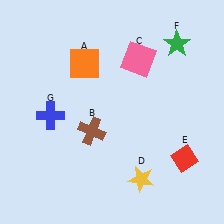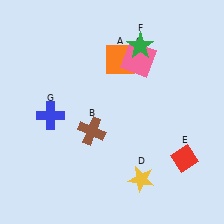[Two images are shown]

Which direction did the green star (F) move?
The green star (F) moved left.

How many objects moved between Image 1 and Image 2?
2 objects moved between the two images.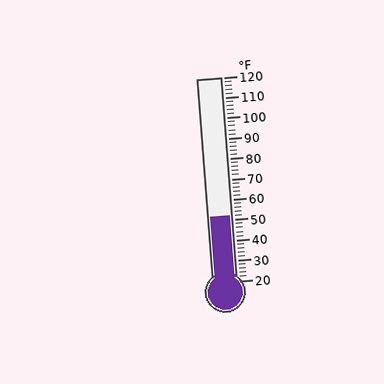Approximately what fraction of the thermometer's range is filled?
The thermometer is filled to approximately 30% of its range.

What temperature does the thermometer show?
The thermometer shows approximately 52°F.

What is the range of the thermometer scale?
The thermometer scale ranges from 20°F to 120°F.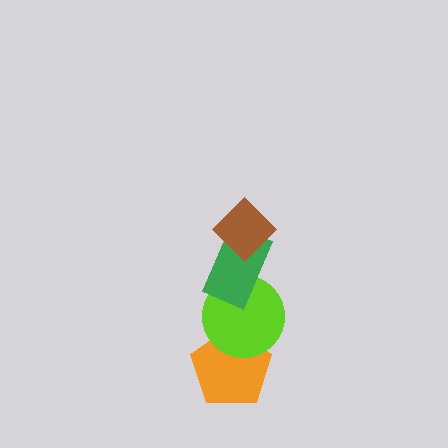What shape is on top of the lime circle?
The green rectangle is on top of the lime circle.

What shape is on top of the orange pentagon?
The lime circle is on top of the orange pentagon.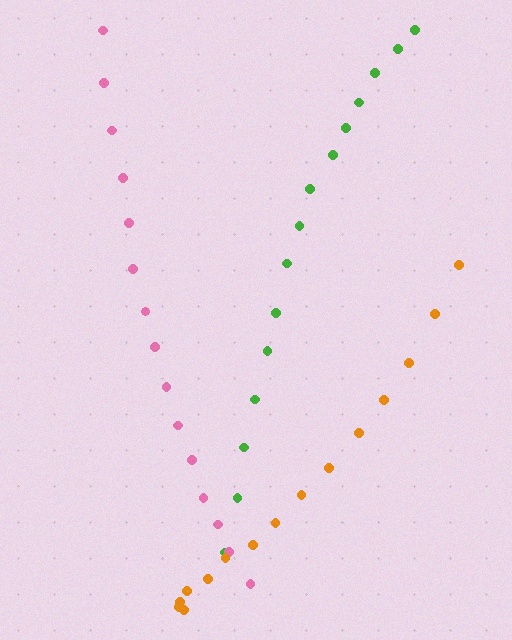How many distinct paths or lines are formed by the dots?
There are 3 distinct paths.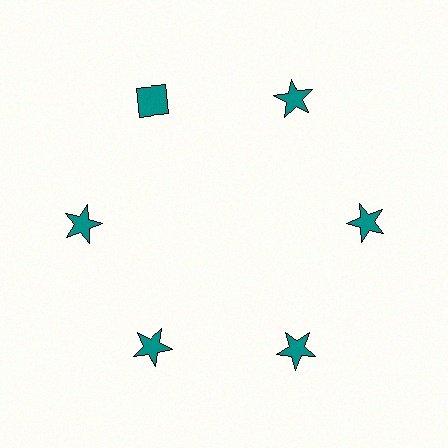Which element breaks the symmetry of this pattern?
The teal diamond at roughly the 11 o'clock position breaks the symmetry. All other shapes are teal stars.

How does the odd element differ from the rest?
It has a different shape: diamond instead of star.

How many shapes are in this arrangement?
There are 6 shapes arranged in a ring pattern.